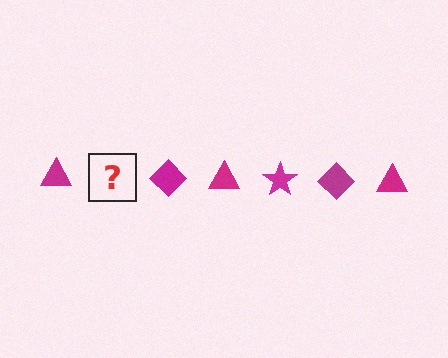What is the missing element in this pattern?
The missing element is a magenta star.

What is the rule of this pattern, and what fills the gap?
The rule is that the pattern cycles through triangle, star, diamond shapes in magenta. The gap should be filled with a magenta star.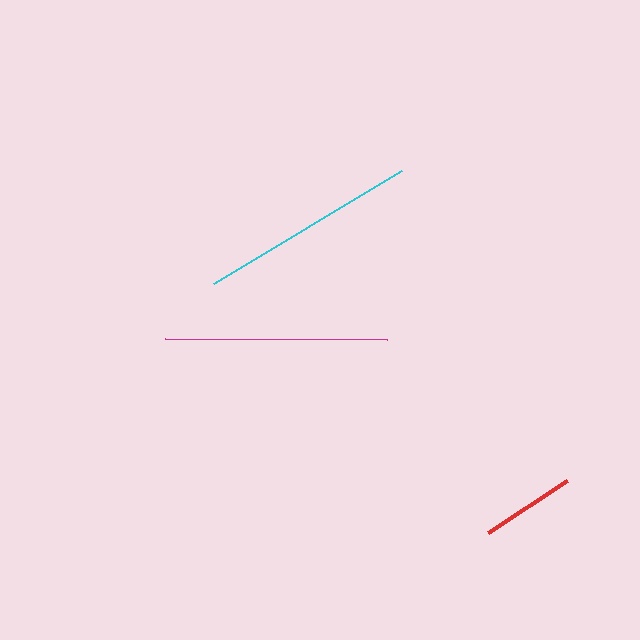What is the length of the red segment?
The red segment is approximately 94 pixels long.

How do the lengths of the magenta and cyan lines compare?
The magenta and cyan lines are approximately the same length.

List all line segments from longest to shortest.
From longest to shortest: magenta, cyan, red.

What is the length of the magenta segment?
The magenta segment is approximately 223 pixels long.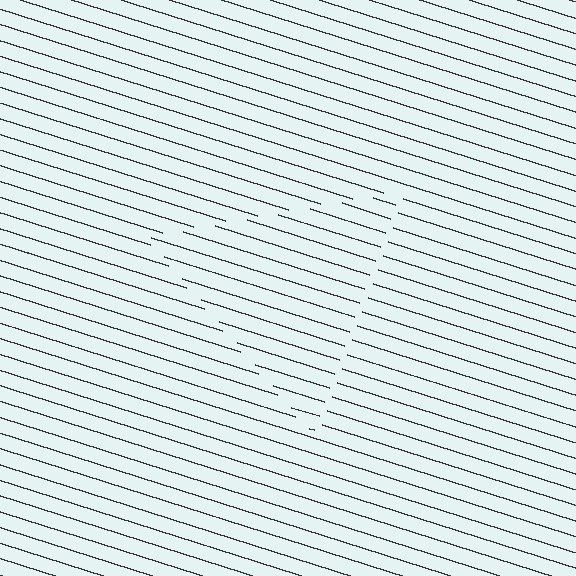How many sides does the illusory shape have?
3 sides — the line-ends trace a triangle.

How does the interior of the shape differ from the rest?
The interior of the shape contains the same grating, shifted by half a period — the contour is defined by the phase discontinuity where line-ends from the inner and outer gratings abut.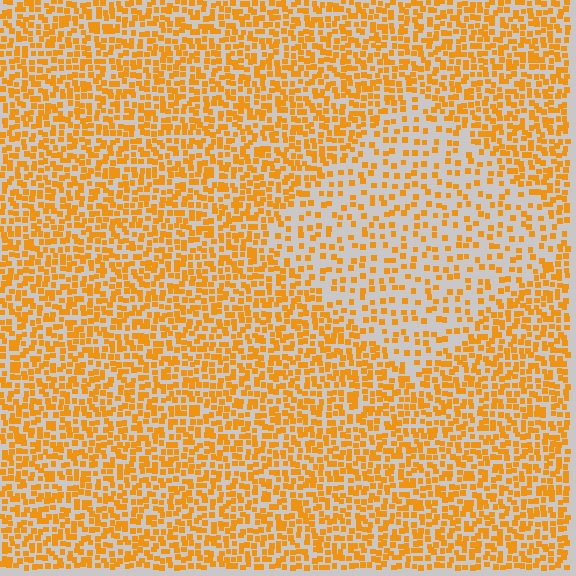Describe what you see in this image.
The image contains small orange elements arranged at two different densities. A diamond-shaped region is visible where the elements are less densely packed than the surrounding area.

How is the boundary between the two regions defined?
The boundary is defined by a change in element density (approximately 2.1x ratio). All elements are the same color, size, and shape.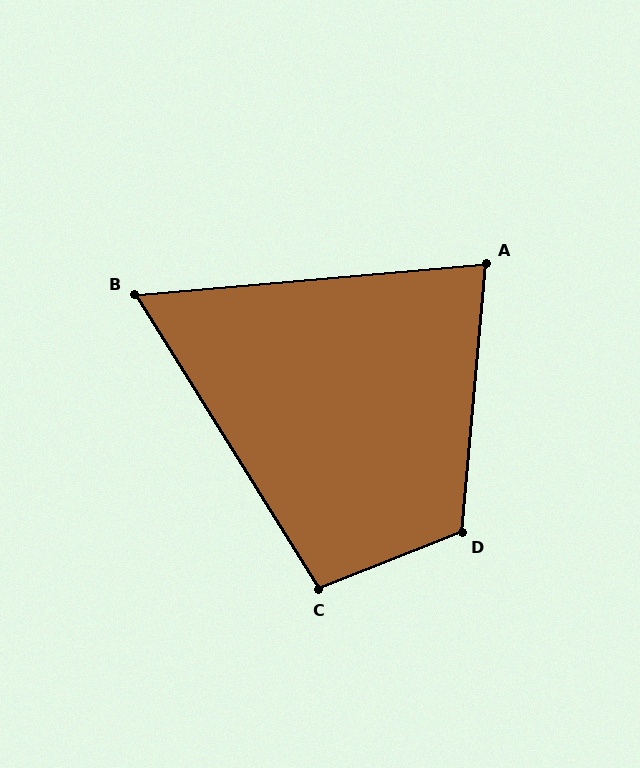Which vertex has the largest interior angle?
D, at approximately 117 degrees.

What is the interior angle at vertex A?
Approximately 80 degrees (acute).